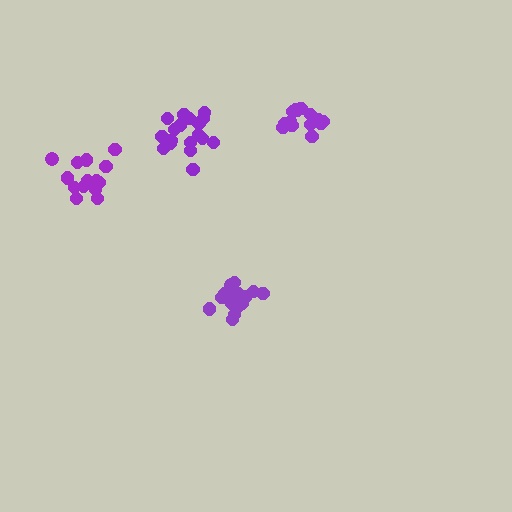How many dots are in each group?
Group 1: 15 dots, Group 2: 14 dots, Group 3: 17 dots, Group 4: 18 dots (64 total).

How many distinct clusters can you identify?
There are 4 distinct clusters.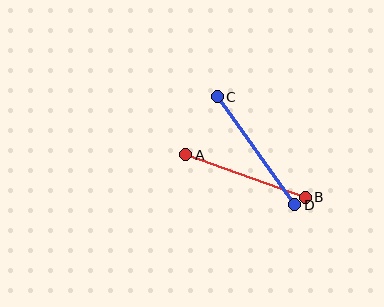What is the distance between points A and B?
The distance is approximately 127 pixels.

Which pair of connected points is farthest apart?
Points C and D are farthest apart.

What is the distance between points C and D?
The distance is approximately 133 pixels.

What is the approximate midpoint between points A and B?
The midpoint is at approximately (245, 176) pixels.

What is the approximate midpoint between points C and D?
The midpoint is at approximately (256, 151) pixels.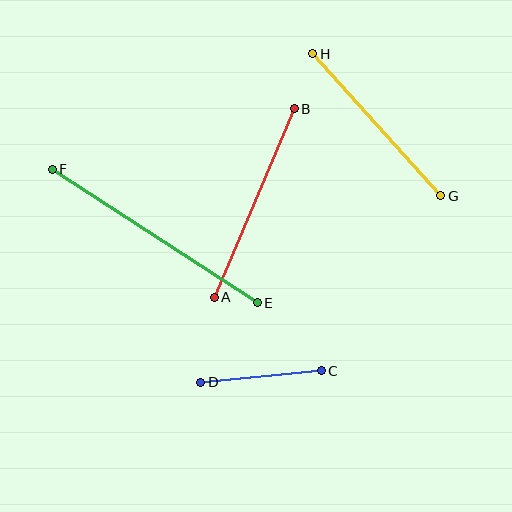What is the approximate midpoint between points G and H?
The midpoint is at approximately (377, 125) pixels.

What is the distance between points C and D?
The distance is approximately 121 pixels.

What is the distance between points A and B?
The distance is approximately 205 pixels.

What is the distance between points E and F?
The distance is approximately 245 pixels.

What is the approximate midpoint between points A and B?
The midpoint is at approximately (254, 203) pixels.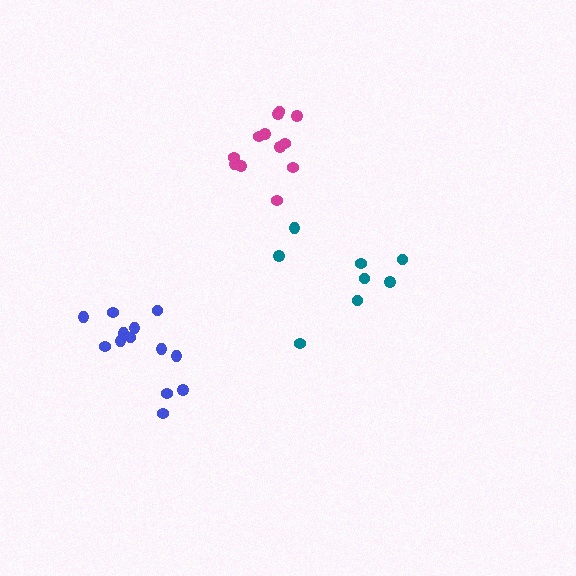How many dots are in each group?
Group 1: 13 dots, Group 2: 12 dots, Group 3: 8 dots (33 total).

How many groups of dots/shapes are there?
There are 3 groups.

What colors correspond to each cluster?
The clusters are colored: blue, magenta, teal.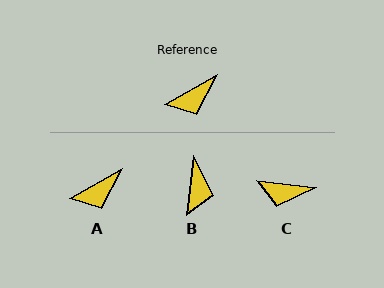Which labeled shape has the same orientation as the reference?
A.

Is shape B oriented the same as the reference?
No, it is off by about 54 degrees.